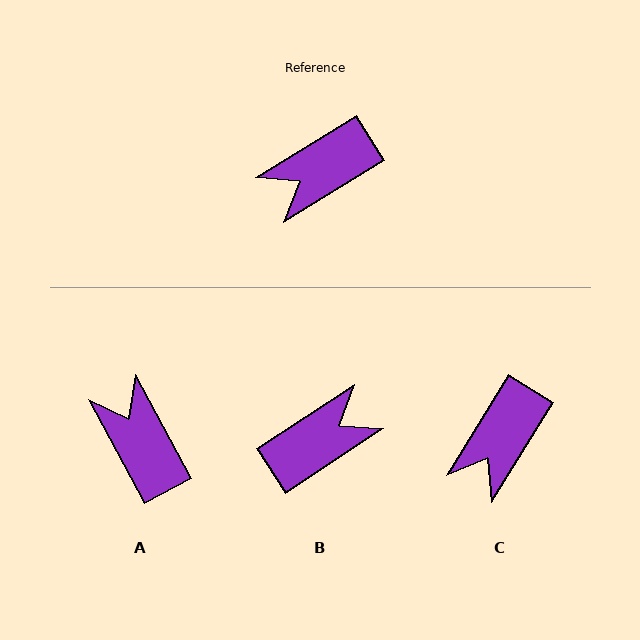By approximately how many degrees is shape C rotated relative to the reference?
Approximately 27 degrees counter-clockwise.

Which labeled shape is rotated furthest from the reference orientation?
B, about 179 degrees away.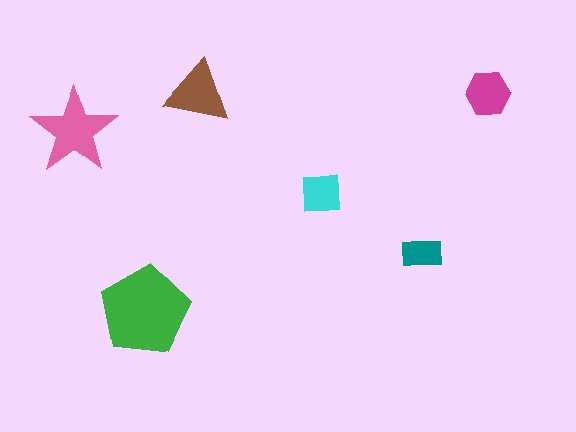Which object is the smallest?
The teal rectangle.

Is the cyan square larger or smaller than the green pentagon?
Smaller.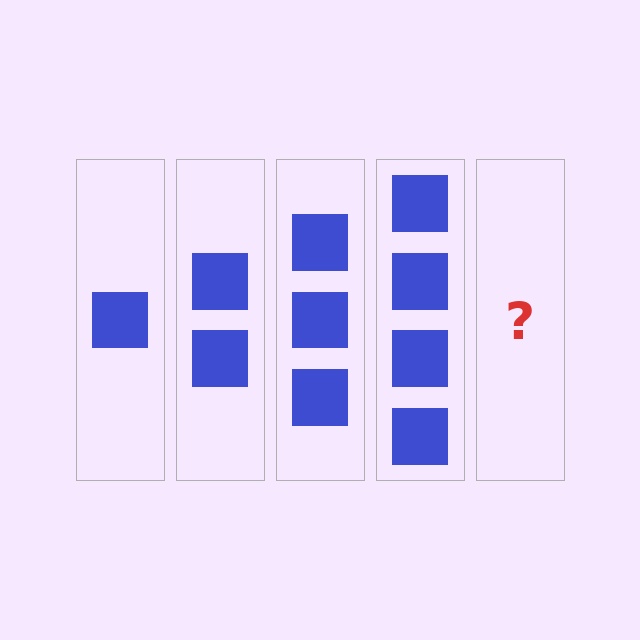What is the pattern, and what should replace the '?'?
The pattern is that each step adds one more square. The '?' should be 5 squares.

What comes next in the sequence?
The next element should be 5 squares.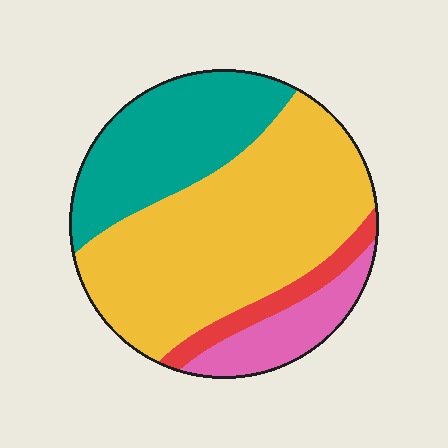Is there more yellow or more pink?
Yellow.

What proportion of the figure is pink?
Pink covers 12% of the figure.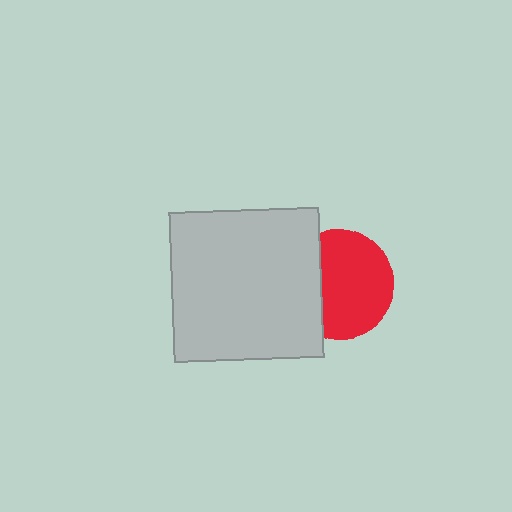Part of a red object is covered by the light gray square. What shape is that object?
It is a circle.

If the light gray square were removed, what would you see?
You would see the complete red circle.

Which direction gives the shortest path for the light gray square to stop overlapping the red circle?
Moving left gives the shortest separation.